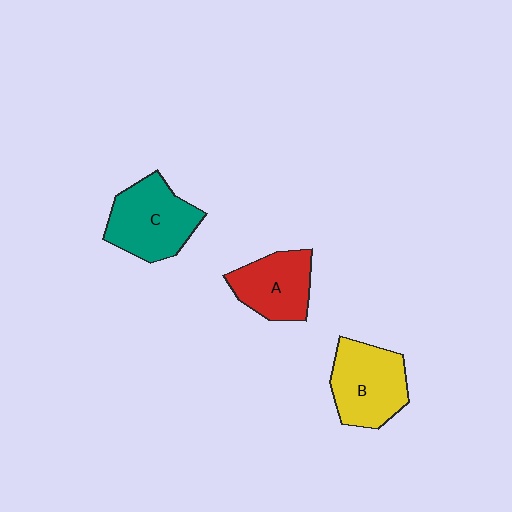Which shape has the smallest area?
Shape A (red).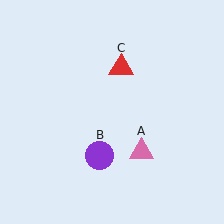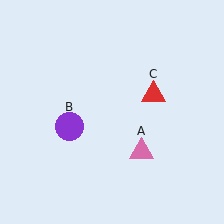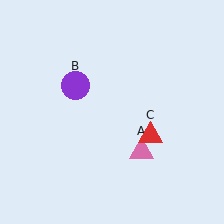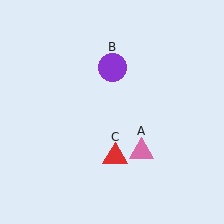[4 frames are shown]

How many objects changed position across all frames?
2 objects changed position: purple circle (object B), red triangle (object C).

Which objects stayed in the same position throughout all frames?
Pink triangle (object A) remained stationary.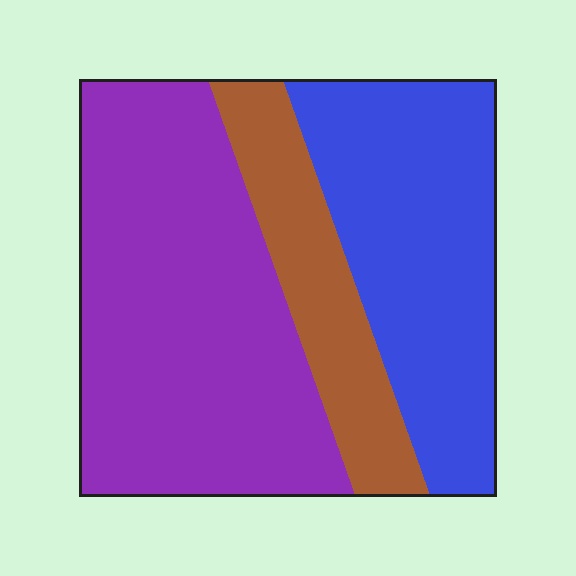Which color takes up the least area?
Brown, at roughly 20%.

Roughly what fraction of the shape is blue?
Blue takes up between a quarter and a half of the shape.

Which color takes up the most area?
Purple, at roughly 50%.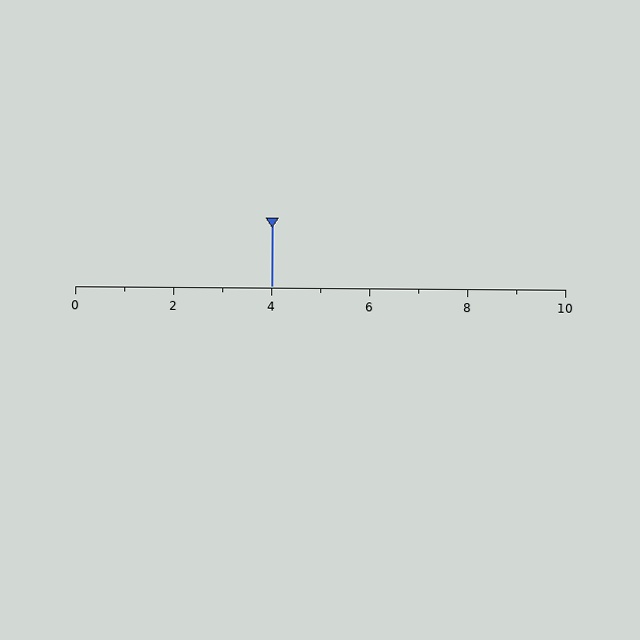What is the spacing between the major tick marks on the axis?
The major ticks are spaced 2 apart.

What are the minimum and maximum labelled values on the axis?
The axis runs from 0 to 10.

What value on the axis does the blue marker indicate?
The marker indicates approximately 4.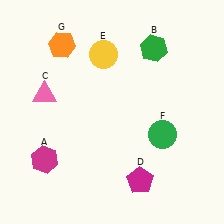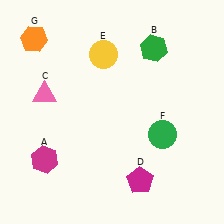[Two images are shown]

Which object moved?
The orange hexagon (G) moved left.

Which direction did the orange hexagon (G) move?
The orange hexagon (G) moved left.